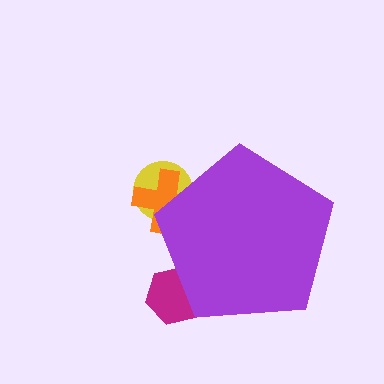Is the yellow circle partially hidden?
Yes, the yellow circle is partially hidden behind the purple pentagon.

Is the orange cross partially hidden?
Yes, the orange cross is partially hidden behind the purple pentagon.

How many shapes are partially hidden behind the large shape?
3 shapes are partially hidden.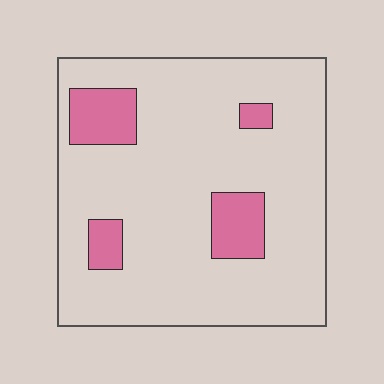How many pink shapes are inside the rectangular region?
4.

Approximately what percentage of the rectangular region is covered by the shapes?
Approximately 15%.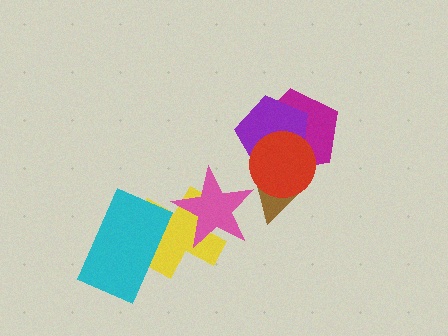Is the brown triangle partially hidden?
Yes, it is partially covered by another shape.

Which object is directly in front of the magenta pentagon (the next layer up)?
The brown triangle is directly in front of the magenta pentagon.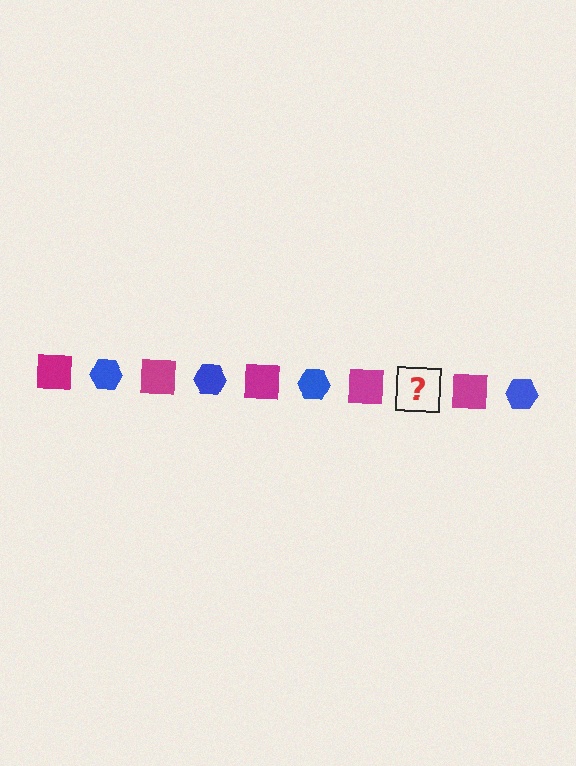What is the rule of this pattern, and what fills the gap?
The rule is that the pattern alternates between magenta square and blue hexagon. The gap should be filled with a blue hexagon.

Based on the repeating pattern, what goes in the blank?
The blank should be a blue hexagon.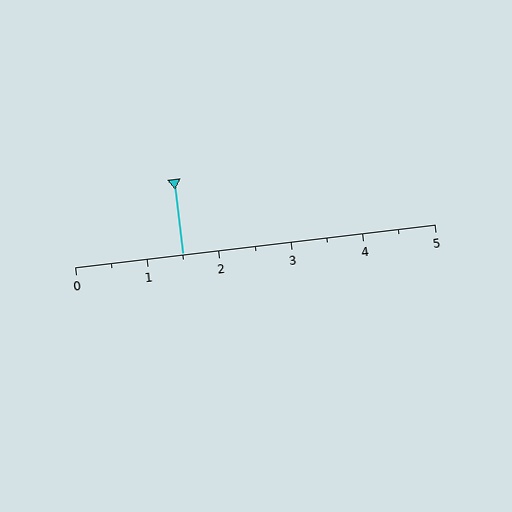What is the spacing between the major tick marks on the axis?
The major ticks are spaced 1 apart.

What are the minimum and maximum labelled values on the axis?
The axis runs from 0 to 5.